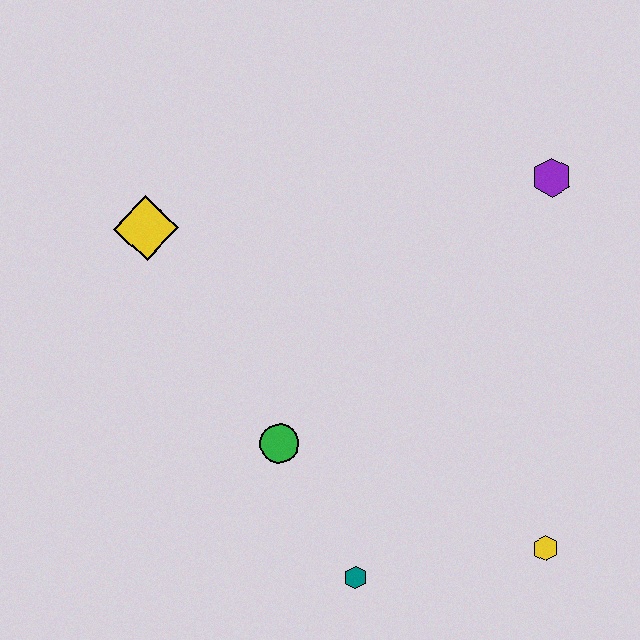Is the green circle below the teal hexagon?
No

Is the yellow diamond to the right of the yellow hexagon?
No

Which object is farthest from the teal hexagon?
The purple hexagon is farthest from the teal hexagon.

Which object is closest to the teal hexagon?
The green circle is closest to the teal hexagon.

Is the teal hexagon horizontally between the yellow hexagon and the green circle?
Yes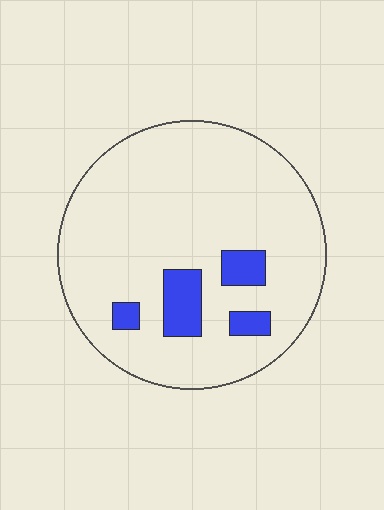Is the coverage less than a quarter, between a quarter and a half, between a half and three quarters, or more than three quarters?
Less than a quarter.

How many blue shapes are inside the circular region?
4.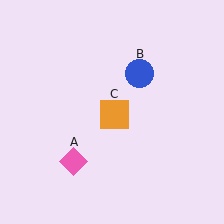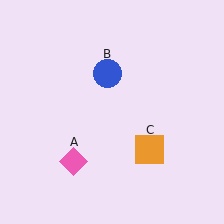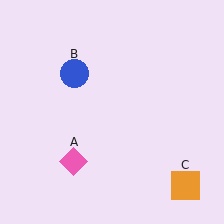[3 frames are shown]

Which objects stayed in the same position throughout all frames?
Pink diamond (object A) remained stationary.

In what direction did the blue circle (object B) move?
The blue circle (object B) moved left.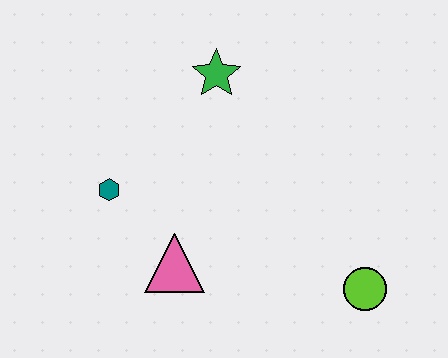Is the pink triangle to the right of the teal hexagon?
Yes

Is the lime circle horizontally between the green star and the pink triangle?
No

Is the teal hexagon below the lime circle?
No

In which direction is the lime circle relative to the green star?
The lime circle is below the green star.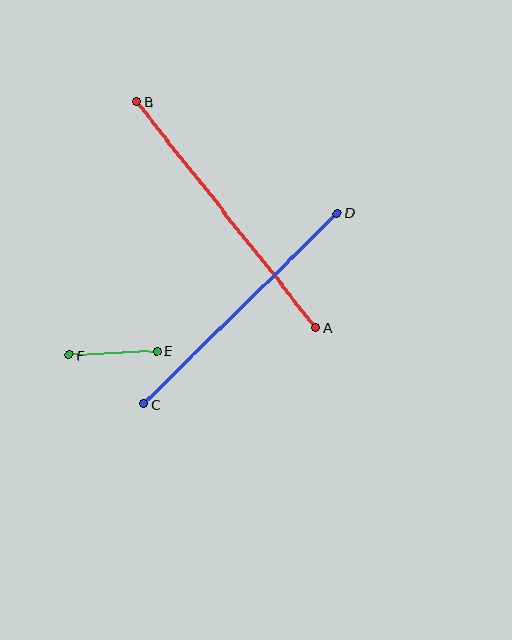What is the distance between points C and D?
The distance is approximately 272 pixels.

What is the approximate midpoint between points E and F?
The midpoint is at approximately (113, 353) pixels.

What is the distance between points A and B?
The distance is approximately 288 pixels.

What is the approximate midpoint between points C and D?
The midpoint is at approximately (240, 309) pixels.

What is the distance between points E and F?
The distance is approximately 88 pixels.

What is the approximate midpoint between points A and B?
The midpoint is at approximately (226, 215) pixels.